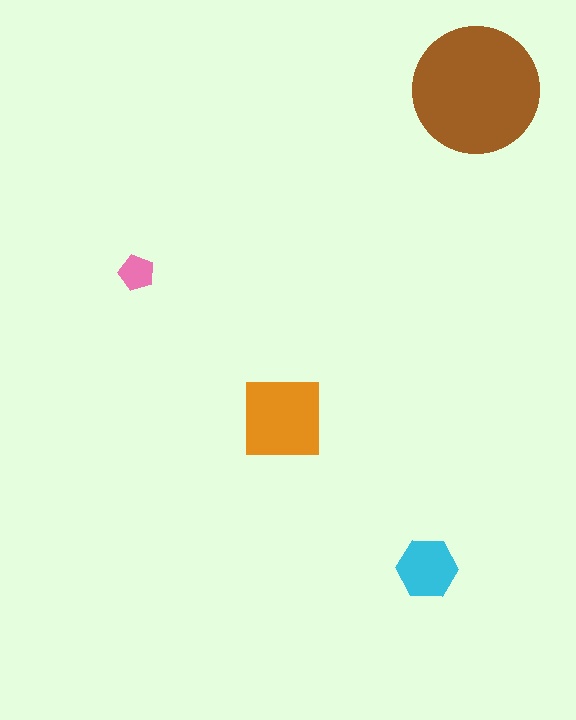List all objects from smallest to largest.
The pink pentagon, the cyan hexagon, the orange square, the brown circle.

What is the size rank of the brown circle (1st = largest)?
1st.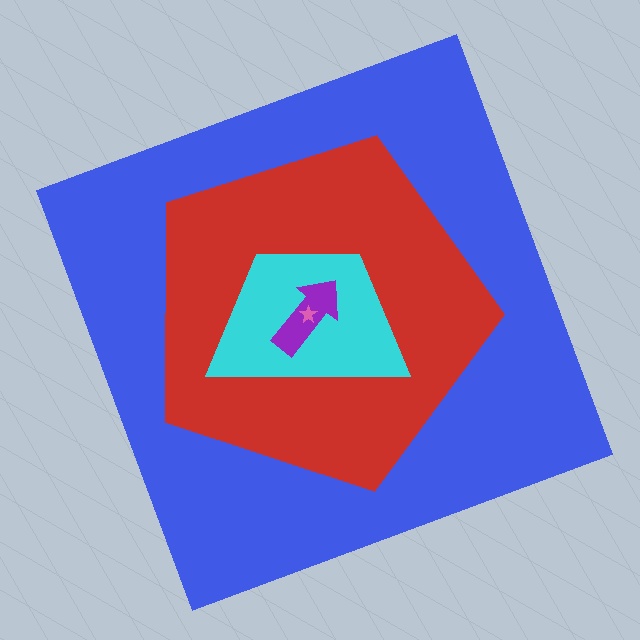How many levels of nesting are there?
5.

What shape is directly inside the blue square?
The red pentagon.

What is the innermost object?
The pink star.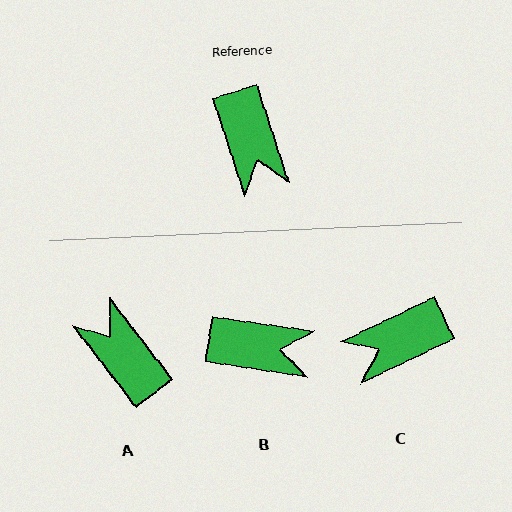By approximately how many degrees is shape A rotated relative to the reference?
Approximately 160 degrees clockwise.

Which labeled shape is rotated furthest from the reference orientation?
A, about 160 degrees away.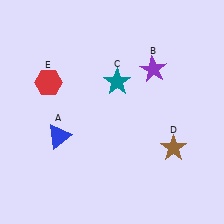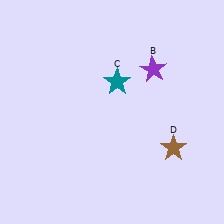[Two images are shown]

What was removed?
The red hexagon (E), the blue triangle (A) were removed in Image 2.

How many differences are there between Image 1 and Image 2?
There are 2 differences between the two images.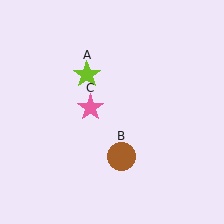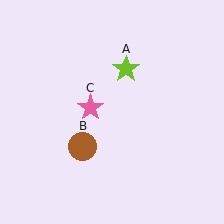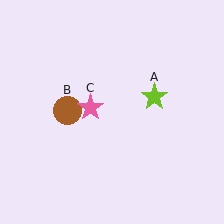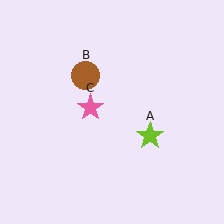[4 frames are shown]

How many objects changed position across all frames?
2 objects changed position: lime star (object A), brown circle (object B).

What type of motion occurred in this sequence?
The lime star (object A), brown circle (object B) rotated clockwise around the center of the scene.